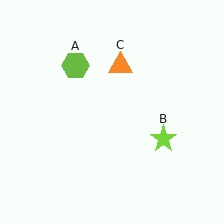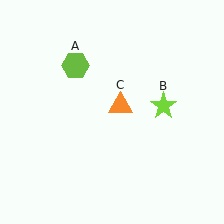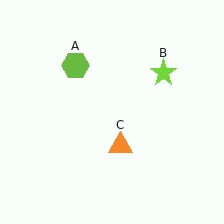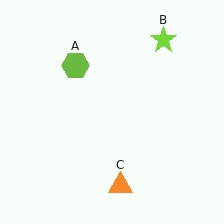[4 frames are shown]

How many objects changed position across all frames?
2 objects changed position: lime star (object B), orange triangle (object C).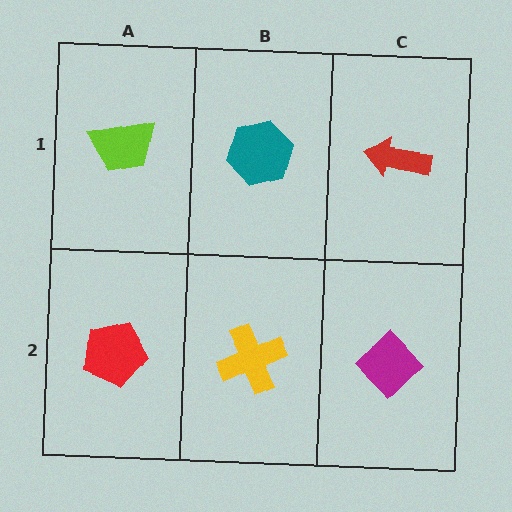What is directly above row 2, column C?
A red arrow.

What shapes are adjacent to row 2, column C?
A red arrow (row 1, column C), a yellow cross (row 2, column B).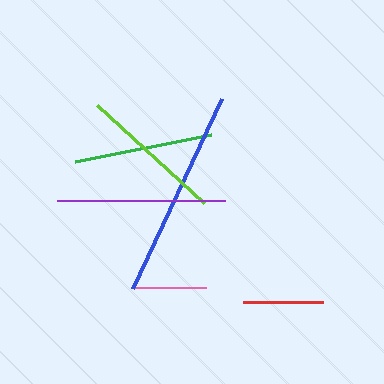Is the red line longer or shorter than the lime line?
The lime line is longer than the red line.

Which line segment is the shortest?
The pink line is the shortest at approximately 76 pixels.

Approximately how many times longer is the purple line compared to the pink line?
The purple line is approximately 2.2 times the length of the pink line.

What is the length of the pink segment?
The pink segment is approximately 76 pixels long.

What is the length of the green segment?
The green segment is approximately 138 pixels long.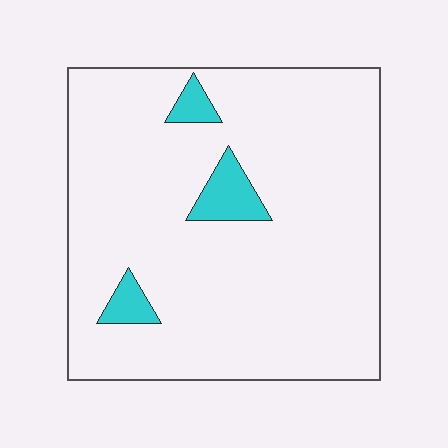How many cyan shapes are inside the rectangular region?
3.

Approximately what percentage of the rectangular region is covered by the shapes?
Approximately 5%.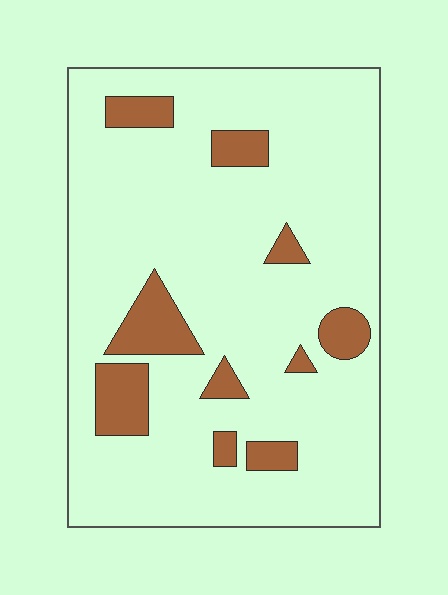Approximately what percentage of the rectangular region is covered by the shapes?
Approximately 15%.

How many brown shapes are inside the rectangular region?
10.